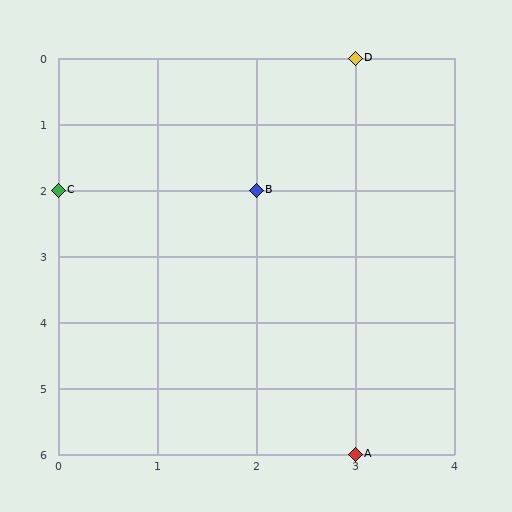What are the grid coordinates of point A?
Point A is at grid coordinates (3, 6).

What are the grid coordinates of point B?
Point B is at grid coordinates (2, 2).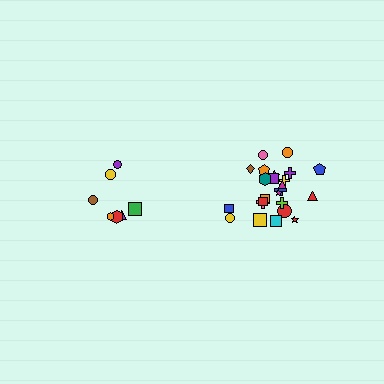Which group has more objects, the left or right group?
The right group.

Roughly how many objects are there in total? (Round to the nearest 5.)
Roughly 30 objects in total.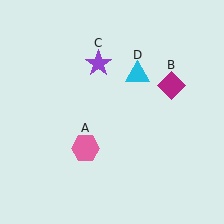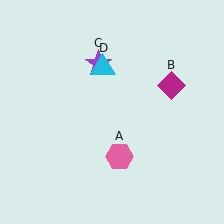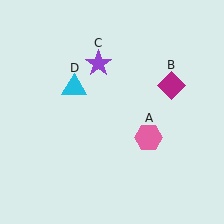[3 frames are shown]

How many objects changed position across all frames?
2 objects changed position: pink hexagon (object A), cyan triangle (object D).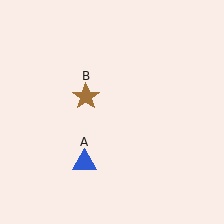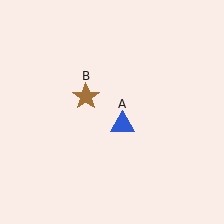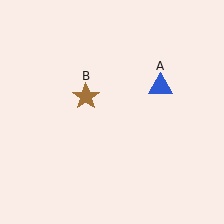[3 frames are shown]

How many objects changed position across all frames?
1 object changed position: blue triangle (object A).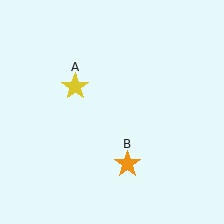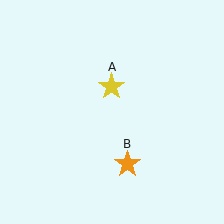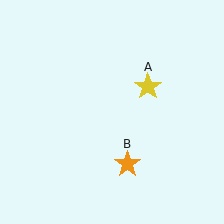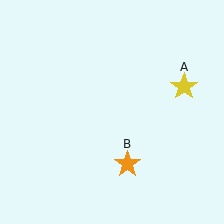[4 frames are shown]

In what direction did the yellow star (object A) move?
The yellow star (object A) moved right.